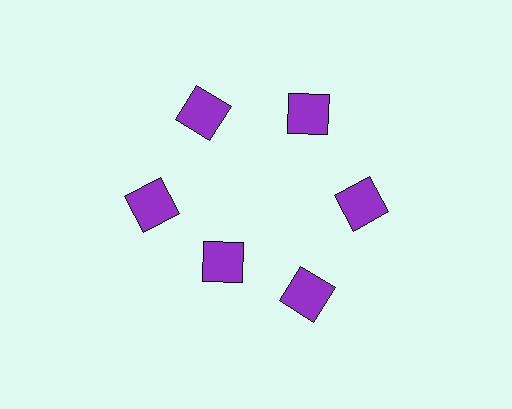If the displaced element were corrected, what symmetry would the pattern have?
It would have 6-fold rotational symmetry — the pattern would map onto itself every 60 degrees.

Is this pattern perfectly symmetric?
No. The 6 purple squares are arranged in a ring, but one element near the 7 o'clock position is pulled inward toward the center, breaking the 6-fold rotational symmetry.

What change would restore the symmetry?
The symmetry would be restored by moving it outward, back onto the ring so that all 6 squares sit at equal angles and equal distance from the center.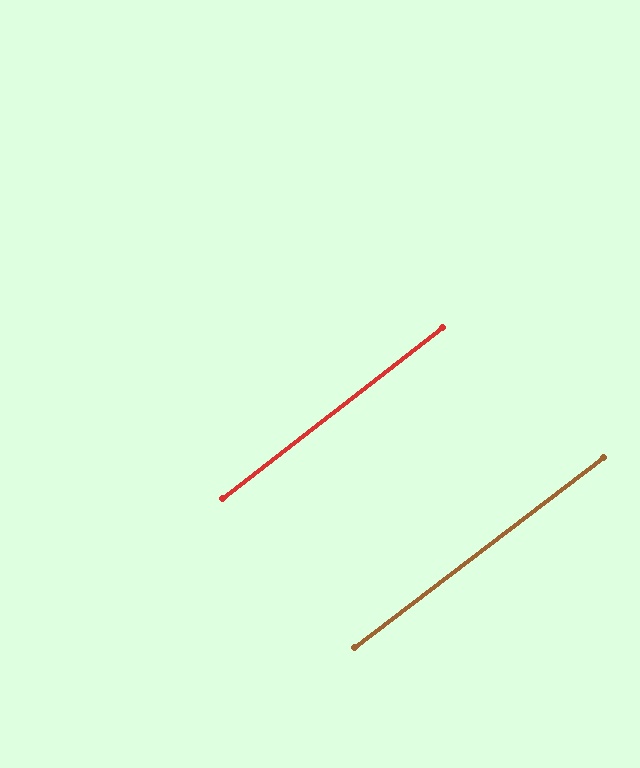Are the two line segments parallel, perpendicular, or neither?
Parallel — their directions differ by only 0.5°.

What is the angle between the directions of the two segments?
Approximately 0 degrees.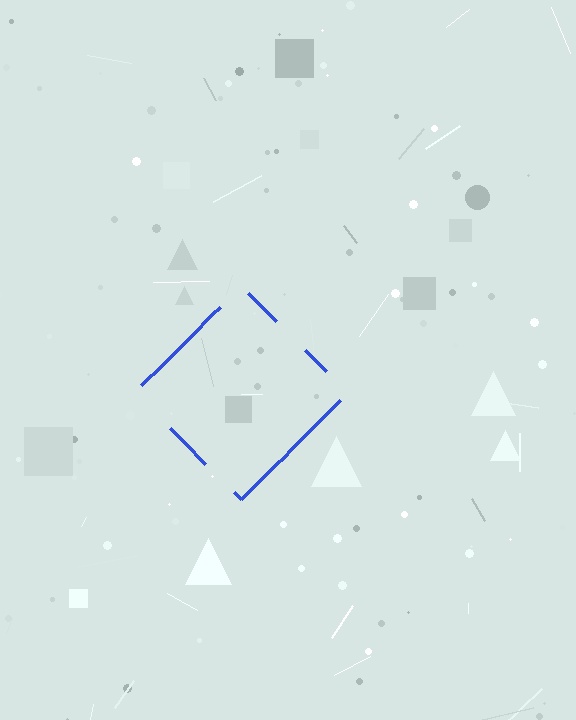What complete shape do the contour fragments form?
The contour fragments form a diamond.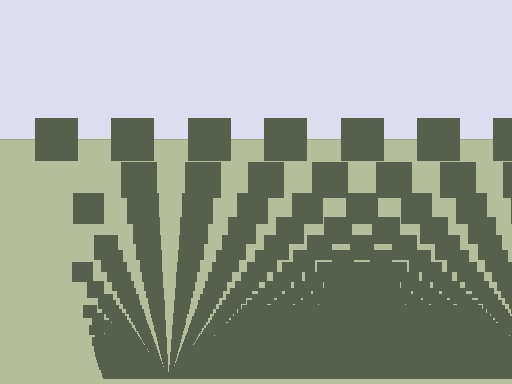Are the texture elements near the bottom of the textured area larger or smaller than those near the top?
Smaller. The gradient is inverted — elements near the bottom are smaller and denser.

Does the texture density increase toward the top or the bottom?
Density increases toward the bottom.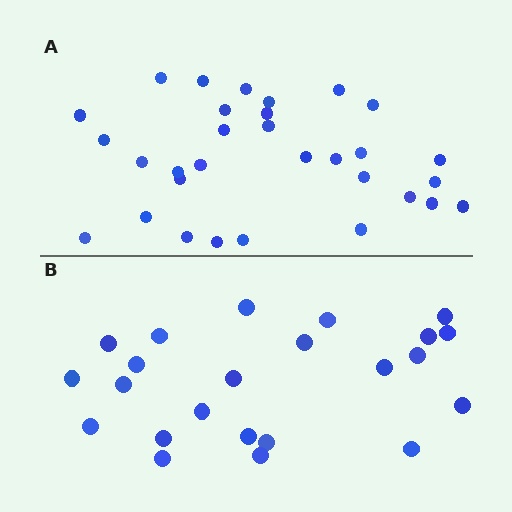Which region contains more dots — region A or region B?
Region A (the top region) has more dots.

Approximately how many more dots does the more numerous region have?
Region A has roughly 8 or so more dots than region B.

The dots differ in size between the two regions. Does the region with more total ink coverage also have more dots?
No. Region B has more total ink coverage because its dots are larger, but region A actually contains more individual dots. Total area can be misleading — the number of items is what matters here.